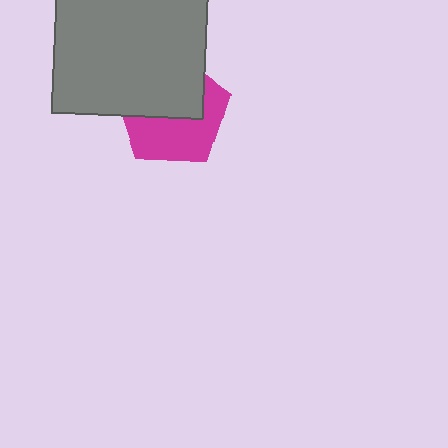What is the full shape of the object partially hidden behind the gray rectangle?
The partially hidden object is a magenta pentagon.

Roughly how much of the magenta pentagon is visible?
About half of it is visible (roughly 50%).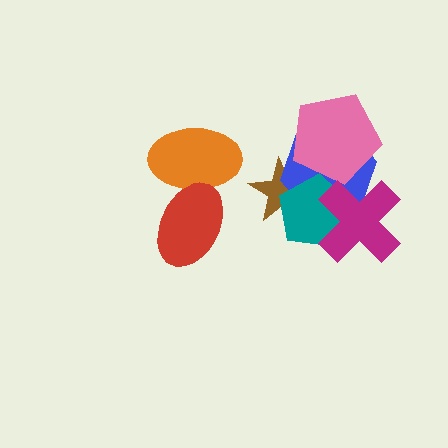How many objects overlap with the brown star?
2 objects overlap with the brown star.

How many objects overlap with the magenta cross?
2 objects overlap with the magenta cross.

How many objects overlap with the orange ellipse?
1 object overlaps with the orange ellipse.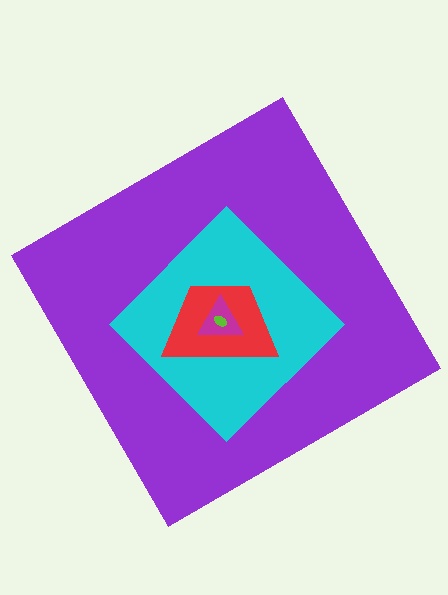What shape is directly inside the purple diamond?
The cyan diamond.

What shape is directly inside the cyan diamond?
The red trapezoid.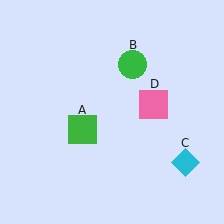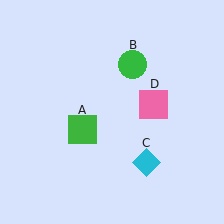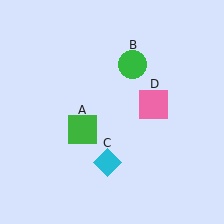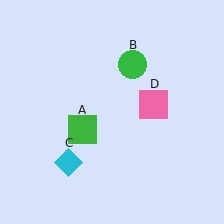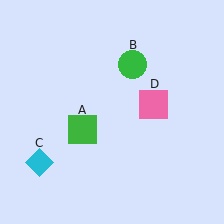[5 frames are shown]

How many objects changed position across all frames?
1 object changed position: cyan diamond (object C).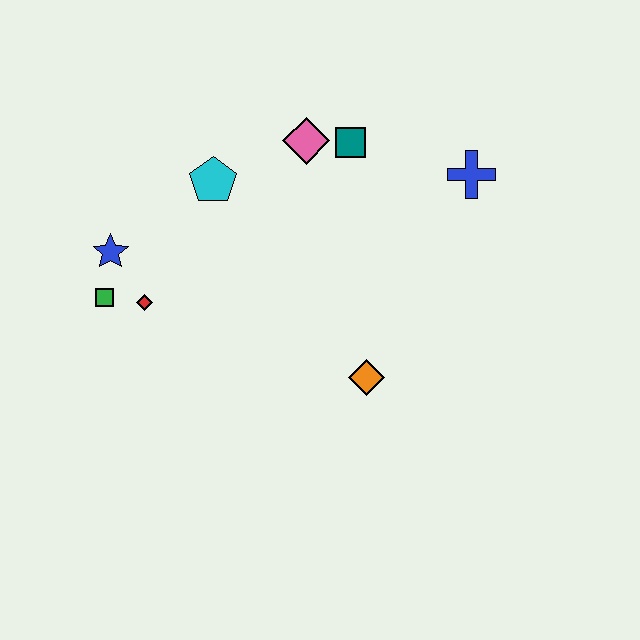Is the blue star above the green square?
Yes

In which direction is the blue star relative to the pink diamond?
The blue star is to the left of the pink diamond.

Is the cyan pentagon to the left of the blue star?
No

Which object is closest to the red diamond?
The green square is closest to the red diamond.